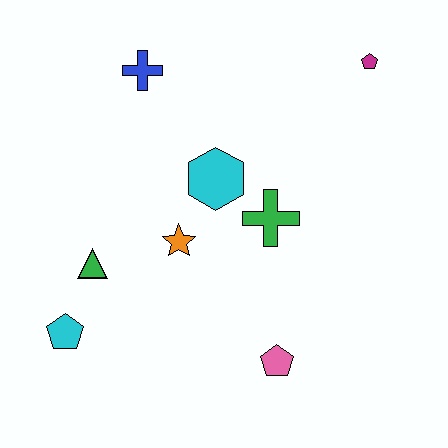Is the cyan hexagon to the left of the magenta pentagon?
Yes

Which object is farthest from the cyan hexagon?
The cyan pentagon is farthest from the cyan hexagon.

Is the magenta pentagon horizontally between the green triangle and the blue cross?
No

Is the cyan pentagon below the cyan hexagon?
Yes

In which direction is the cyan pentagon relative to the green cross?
The cyan pentagon is to the left of the green cross.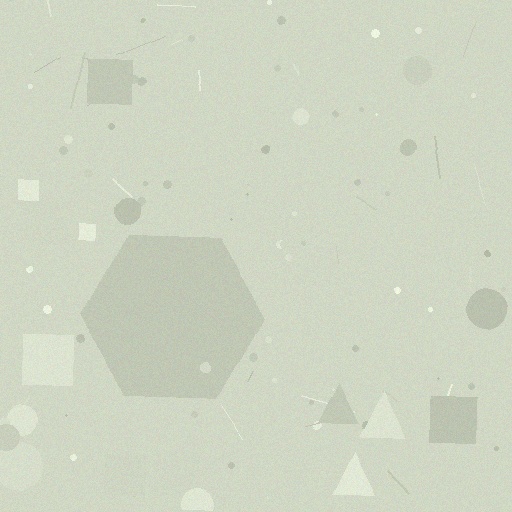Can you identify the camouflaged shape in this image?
The camouflaged shape is a hexagon.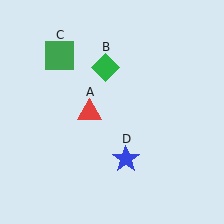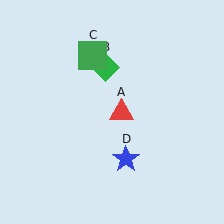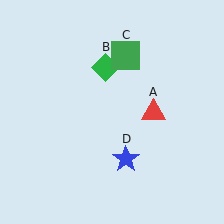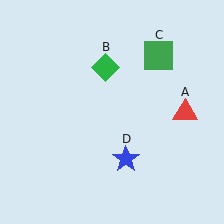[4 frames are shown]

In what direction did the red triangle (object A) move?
The red triangle (object A) moved right.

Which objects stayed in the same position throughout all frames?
Green diamond (object B) and blue star (object D) remained stationary.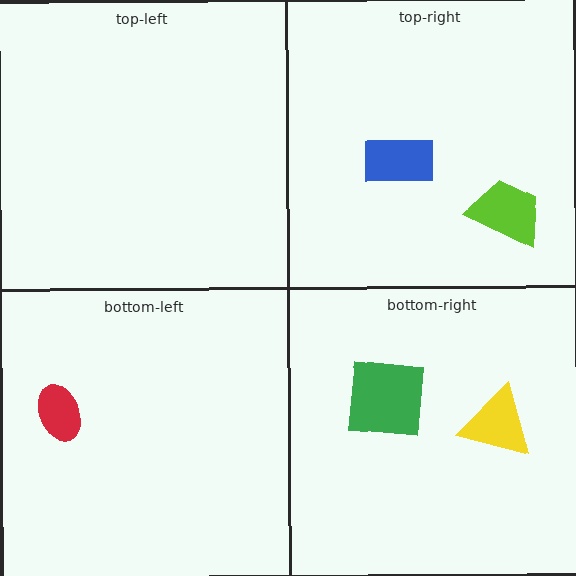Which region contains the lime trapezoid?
The top-right region.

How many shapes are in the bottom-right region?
2.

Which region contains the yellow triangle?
The bottom-right region.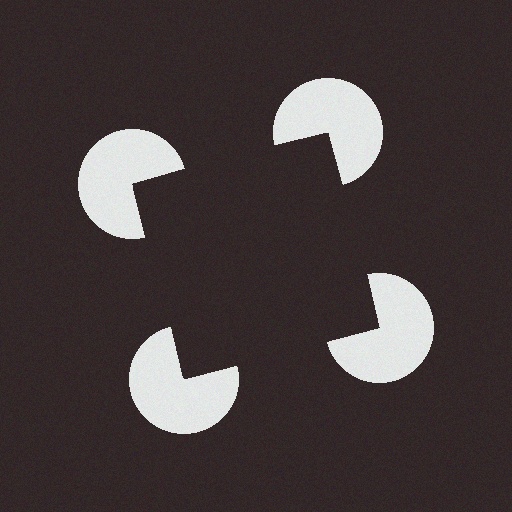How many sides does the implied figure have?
4 sides.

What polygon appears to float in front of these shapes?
An illusory square — its edges are inferred from the aligned wedge cuts in the pac-man discs, not physically drawn.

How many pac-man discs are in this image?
There are 4 — one at each vertex of the illusory square.